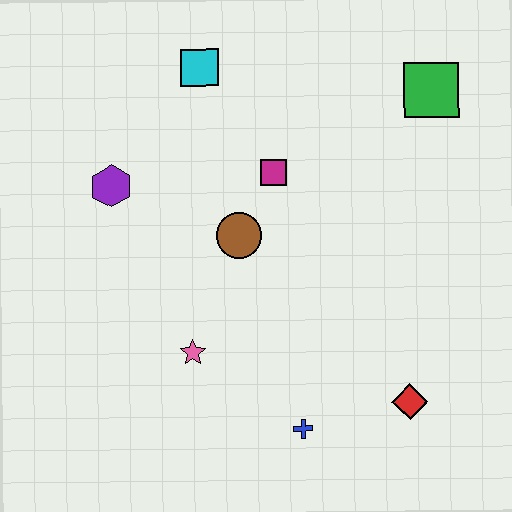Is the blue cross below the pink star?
Yes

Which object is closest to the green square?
The magenta square is closest to the green square.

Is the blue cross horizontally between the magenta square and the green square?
Yes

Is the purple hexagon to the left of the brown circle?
Yes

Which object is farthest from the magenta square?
The red diamond is farthest from the magenta square.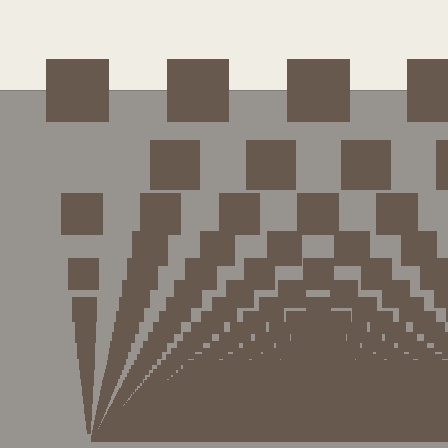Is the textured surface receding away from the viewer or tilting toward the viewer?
The surface appears to tilt toward the viewer. Texture elements get larger and sparser toward the top.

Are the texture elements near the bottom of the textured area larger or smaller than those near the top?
Smaller. The gradient is inverted — elements near the bottom are smaller and denser.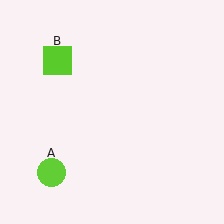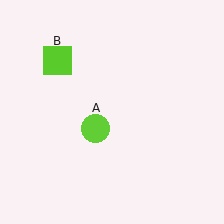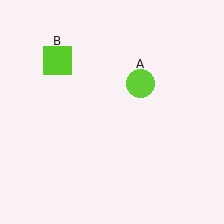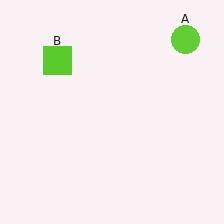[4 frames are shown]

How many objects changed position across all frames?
1 object changed position: lime circle (object A).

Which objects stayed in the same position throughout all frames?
Lime square (object B) remained stationary.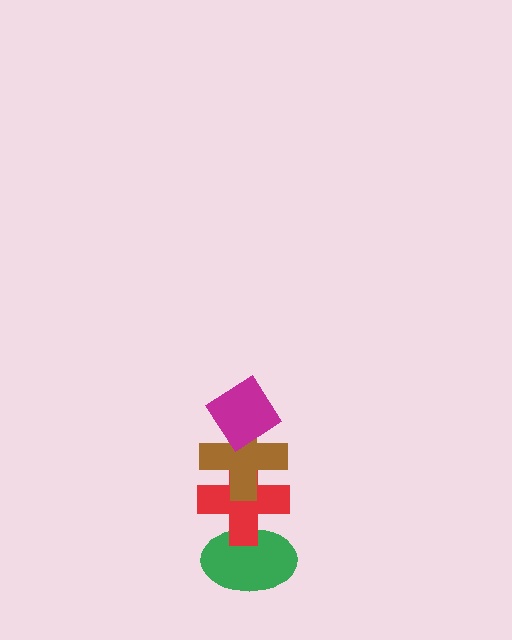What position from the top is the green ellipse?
The green ellipse is 4th from the top.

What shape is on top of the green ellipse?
The red cross is on top of the green ellipse.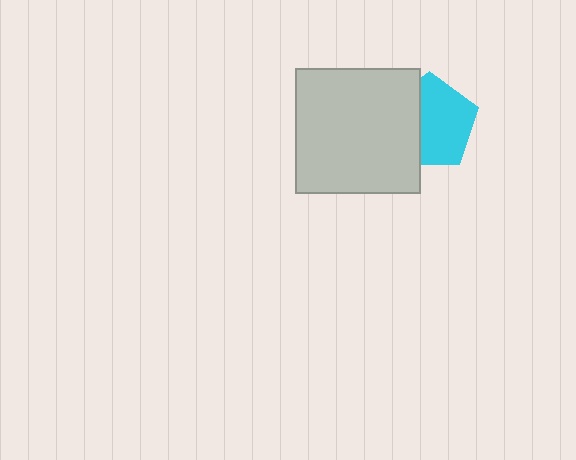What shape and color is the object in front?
The object in front is a light gray square.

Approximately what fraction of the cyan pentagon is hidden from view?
Roughly 38% of the cyan pentagon is hidden behind the light gray square.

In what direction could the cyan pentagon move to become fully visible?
The cyan pentagon could move right. That would shift it out from behind the light gray square entirely.